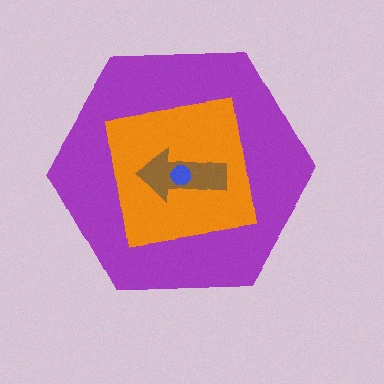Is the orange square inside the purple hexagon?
Yes.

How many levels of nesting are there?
4.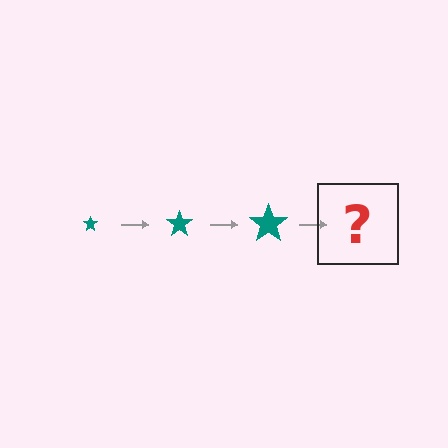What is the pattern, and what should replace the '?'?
The pattern is that the star gets progressively larger each step. The '?' should be a teal star, larger than the previous one.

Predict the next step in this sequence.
The next step is a teal star, larger than the previous one.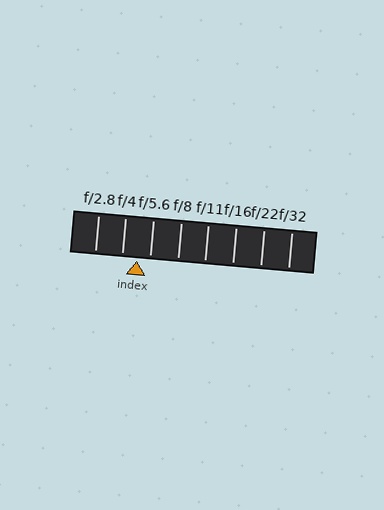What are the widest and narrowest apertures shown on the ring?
The widest aperture shown is f/2.8 and the narrowest is f/32.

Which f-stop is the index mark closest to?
The index mark is closest to f/5.6.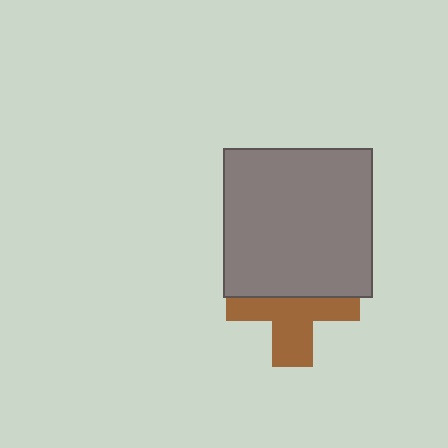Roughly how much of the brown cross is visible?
About half of it is visible (roughly 54%).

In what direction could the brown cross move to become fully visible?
The brown cross could move down. That would shift it out from behind the gray square entirely.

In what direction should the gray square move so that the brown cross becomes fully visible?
The gray square should move up. That is the shortest direction to clear the overlap and leave the brown cross fully visible.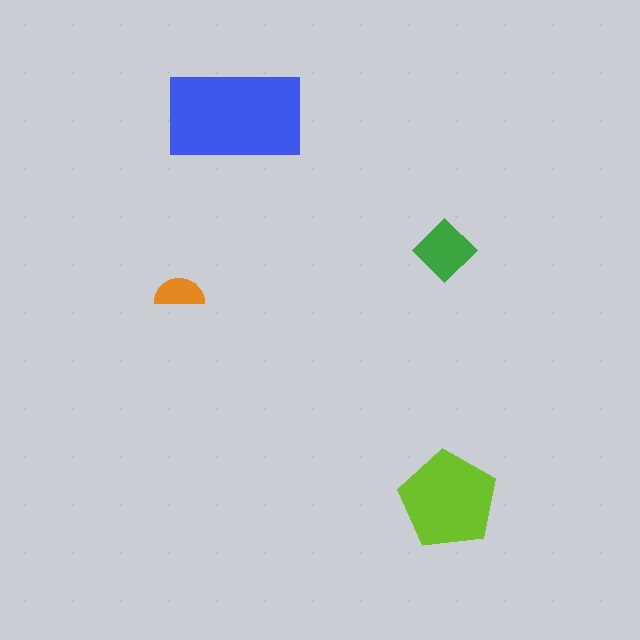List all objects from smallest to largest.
The orange semicircle, the green diamond, the lime pentagon, the blue rectangle.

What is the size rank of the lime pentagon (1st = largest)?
2nd.